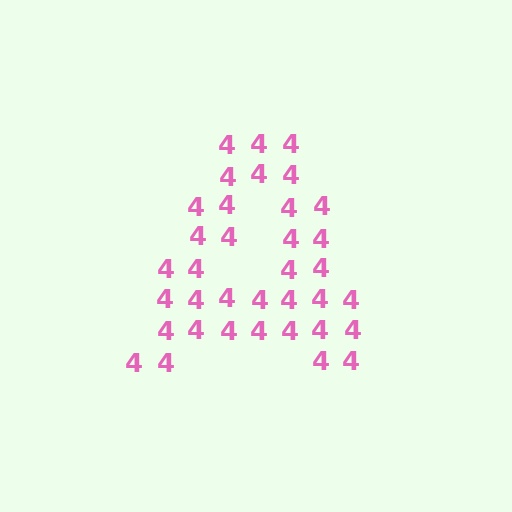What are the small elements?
The small elements are digit 4's.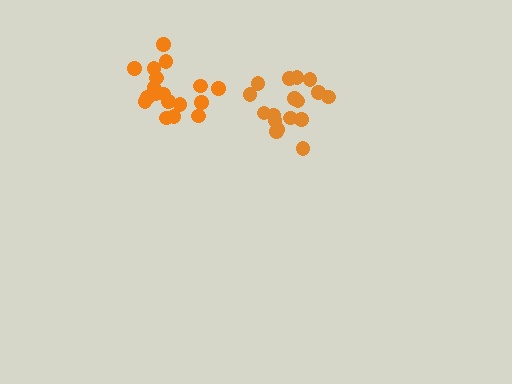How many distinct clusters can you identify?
There are 2 distinct clusters.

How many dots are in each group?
Group 1: 17 dots, Group 2: 18 dots (35 total).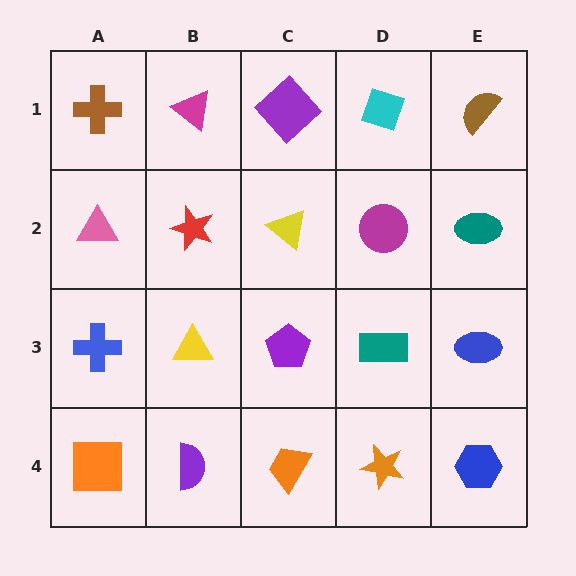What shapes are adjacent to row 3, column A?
A pink triangle (row 2, column A), an orange square (row 4, column A), a yellow triangle (row 3, column B).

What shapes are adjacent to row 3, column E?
A teal ellipse (row 2, column E), a blue hexagon (row 4, column E), a teal rectangle (row 3, column D).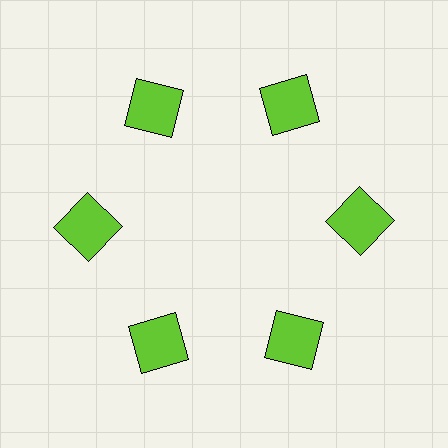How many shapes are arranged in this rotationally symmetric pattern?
There are 6 shapes, arranged in 6 groups of 1.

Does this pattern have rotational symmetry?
Yes, this pattern has 6-fold rotational symmetry. It looks the same after rotating 60 degrees around the center.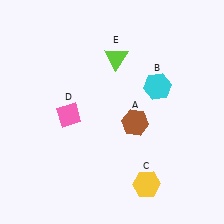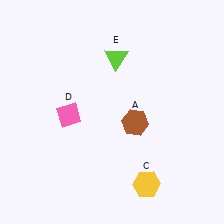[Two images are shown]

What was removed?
The cyan hexagon (B) was removed in Image 2.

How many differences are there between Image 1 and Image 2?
There is 1 difference between the two images.